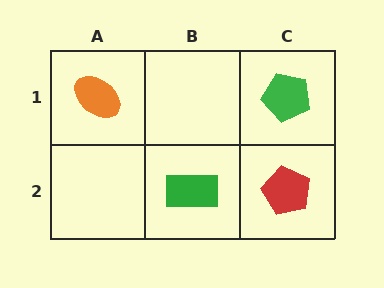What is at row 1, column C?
A green pentagon.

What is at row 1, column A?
An orange ellipse.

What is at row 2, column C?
A red pentagon.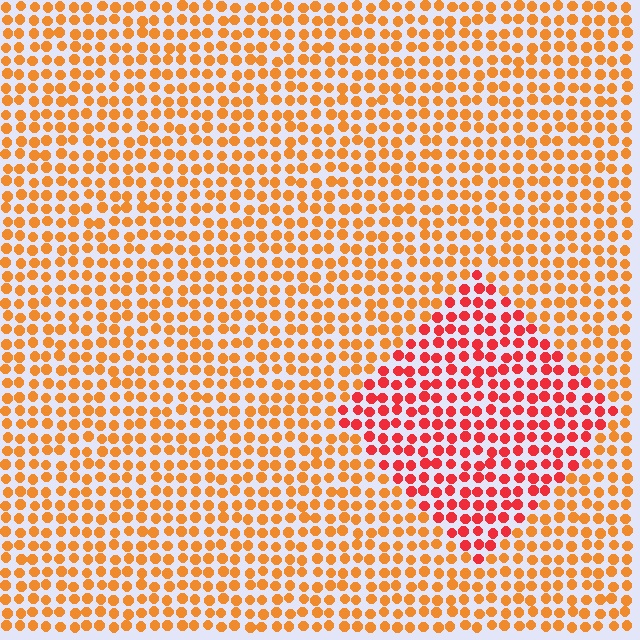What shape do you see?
I see a diamond.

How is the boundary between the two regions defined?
The boundary is defined purely by a slight shift in hue (about 33 degrees). Spacing, size, and orientation are identical on both sides.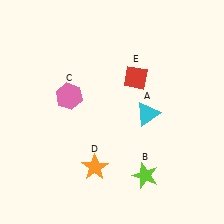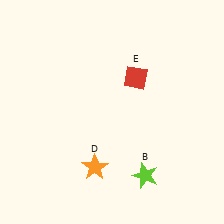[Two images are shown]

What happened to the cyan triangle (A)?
The cyan triangle (A) was removed in Image 2. It was in the bottom-right area of Image 1.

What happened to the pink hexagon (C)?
The pink hexagon (C) was removed in Image 2. It was in the top-left area of Image 1.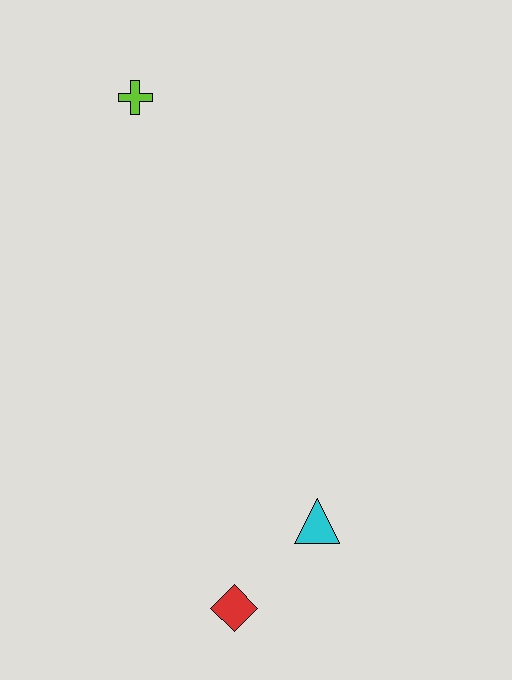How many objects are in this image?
There are 3 objects.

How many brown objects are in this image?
There are no brown objects.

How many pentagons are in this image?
There are no pentagons.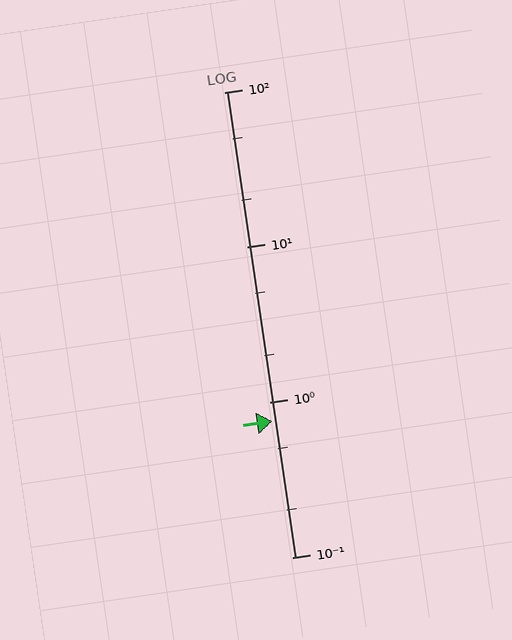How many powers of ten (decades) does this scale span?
The scale spans 3 decades, from 0.1 to 100.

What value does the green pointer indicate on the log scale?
The pointer indicates approximately 0.76.